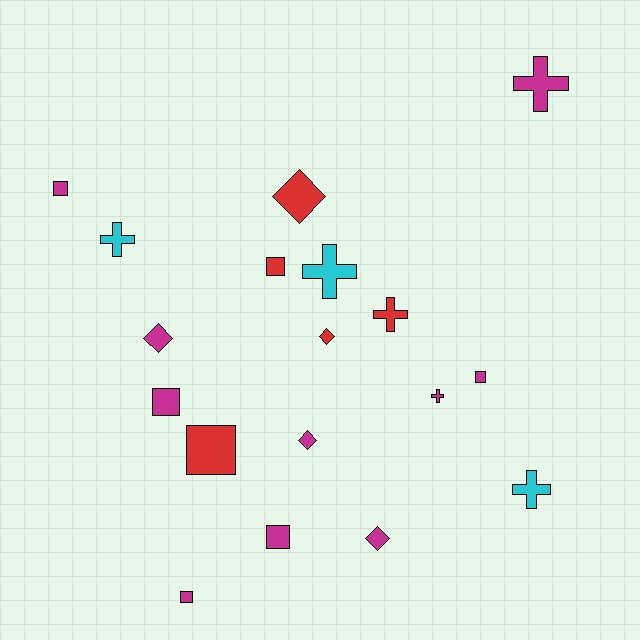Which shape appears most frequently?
Square, with 7 objects.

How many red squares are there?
There are 2 red squares.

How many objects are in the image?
There are 18 objects.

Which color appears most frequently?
Magenta, with 10 objects.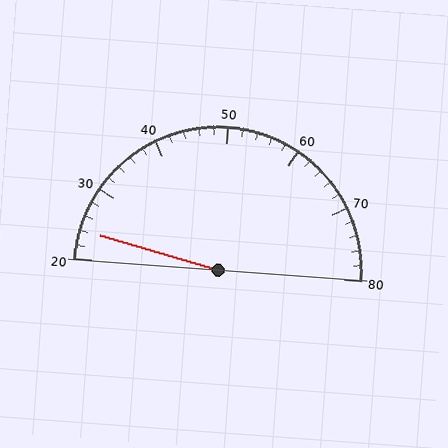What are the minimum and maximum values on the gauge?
The gauge ranges from 20 to 80.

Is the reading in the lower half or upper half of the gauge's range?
The reading is in the lower half of the range (20 to 80).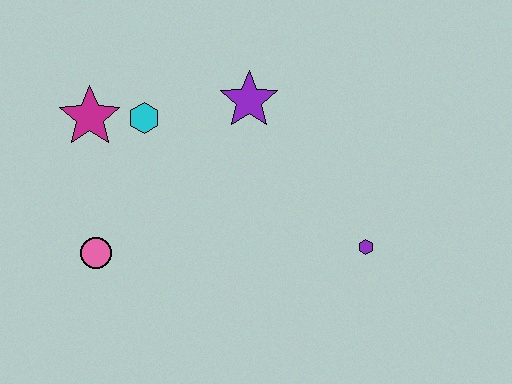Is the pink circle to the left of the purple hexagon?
Yes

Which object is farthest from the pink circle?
The purple hexagon is farthest from the pink circle.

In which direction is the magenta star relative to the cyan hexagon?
The magenta star is to the left of the cyan hexagon.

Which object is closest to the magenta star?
The cyan hexagon is closest to the magenta star.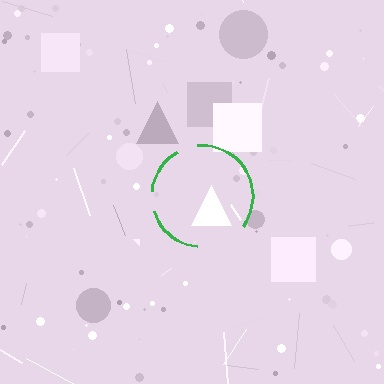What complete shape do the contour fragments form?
The contour fragments form a circle.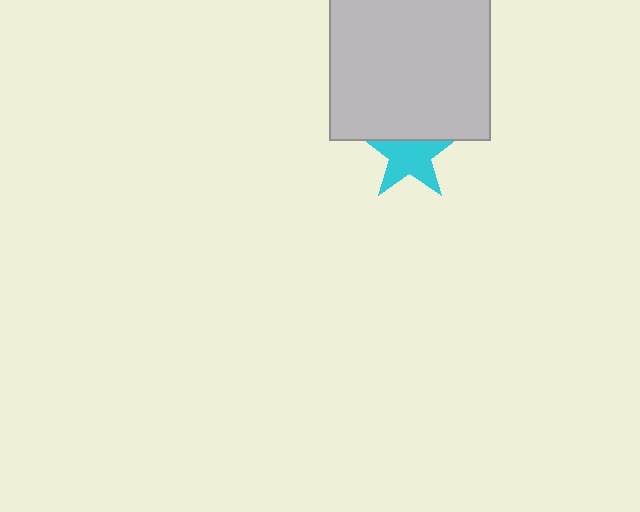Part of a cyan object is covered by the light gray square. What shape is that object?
It is a star.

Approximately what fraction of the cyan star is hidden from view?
Roughly 30% of the cyan star is hidden behind the light gray square.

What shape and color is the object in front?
The object in front is a light gray square.